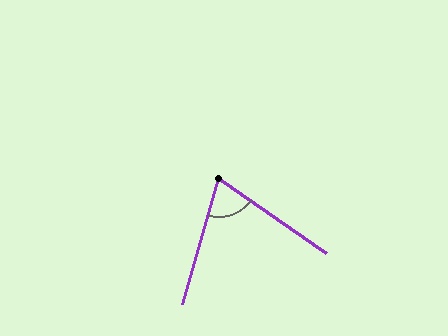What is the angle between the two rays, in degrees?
Approximately 71 degrees.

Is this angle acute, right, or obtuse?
It is acute.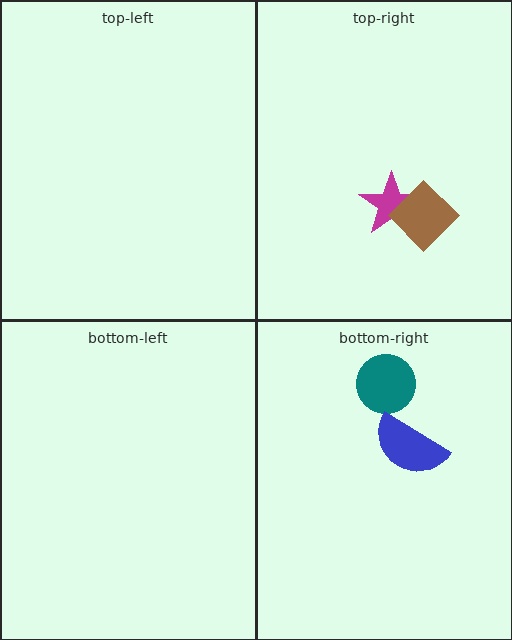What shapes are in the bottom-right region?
The teal circle, the blue semicircle.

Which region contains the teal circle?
The bottom-right region.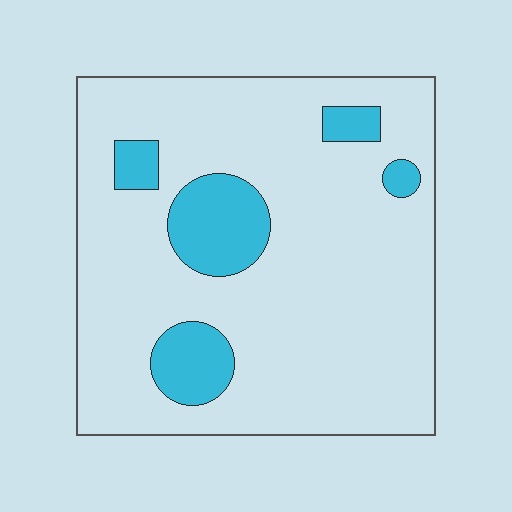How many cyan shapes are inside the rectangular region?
5.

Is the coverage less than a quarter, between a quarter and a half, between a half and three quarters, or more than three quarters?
Less than a quarter.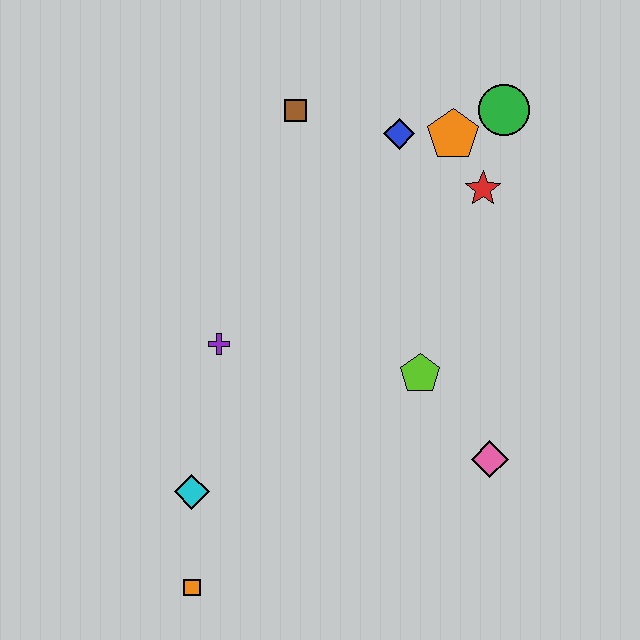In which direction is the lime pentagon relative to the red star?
The lime pentagon is below the red star.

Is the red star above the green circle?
No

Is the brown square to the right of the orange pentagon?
No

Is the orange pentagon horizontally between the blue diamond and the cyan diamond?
No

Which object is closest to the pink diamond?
The lime pentagon is closest to the pink diamond.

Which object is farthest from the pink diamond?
The brown square is farthest from the pink diamond.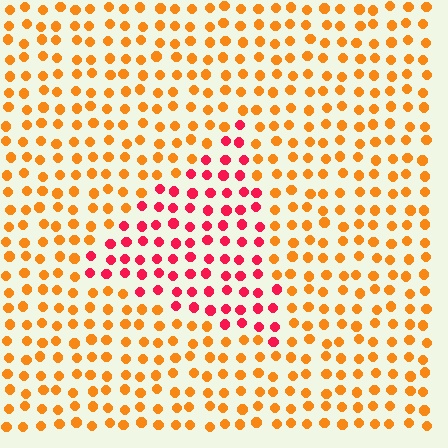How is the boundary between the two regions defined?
The boundary is defined purely by a slight shift in hue (about 46 degrees). Spacing, size, and orientation are identical on both sides.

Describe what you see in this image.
The image is filled with small orange elements in a uniform arrangement. A triangle-shaped region is visible where the elements are tinted to a slightly different hue, forming a subtle color boundary.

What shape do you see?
I see a triangle.